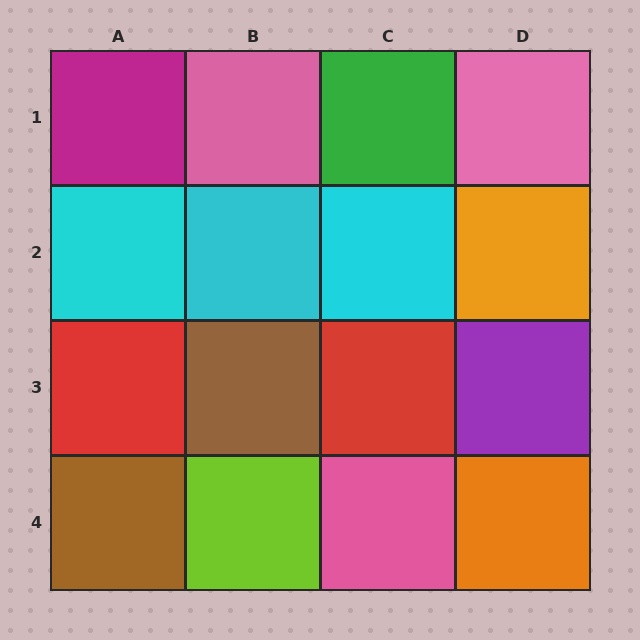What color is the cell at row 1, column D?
Pink.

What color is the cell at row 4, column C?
Pink.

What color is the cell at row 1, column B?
Pink.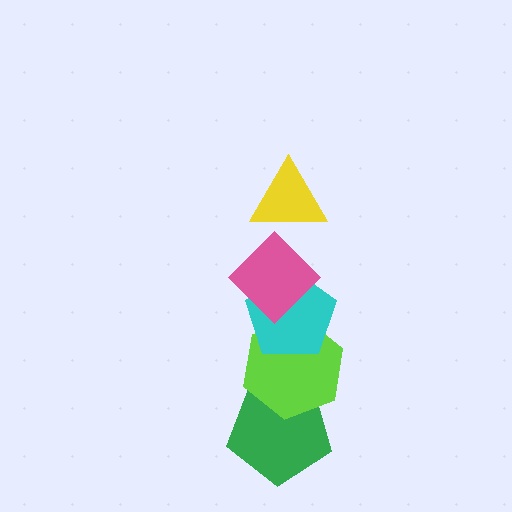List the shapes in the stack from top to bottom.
From top to bottom: the yellow triangle, the pink diamond, the cyan pentagon, the lime hexagon, the green pentagon.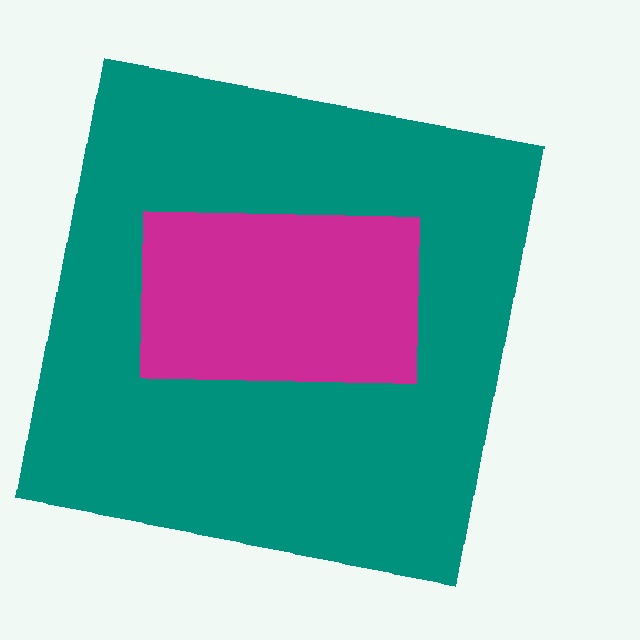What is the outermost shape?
The teal square.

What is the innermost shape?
The magenta rectangle.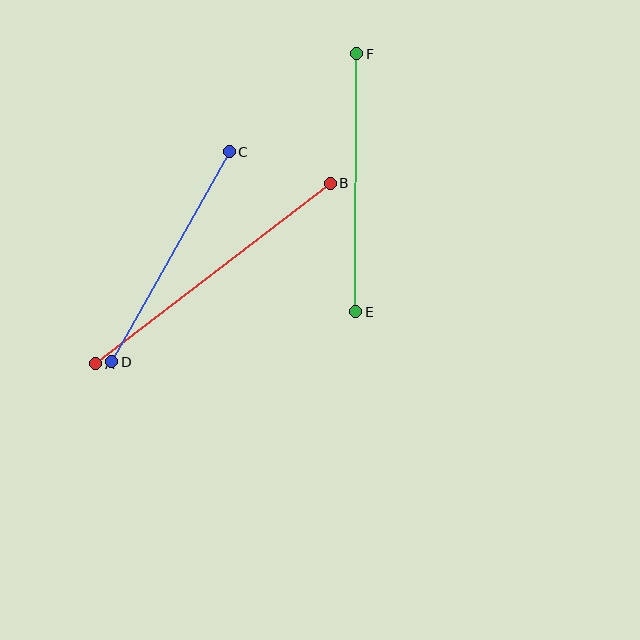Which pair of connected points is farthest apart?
Points A and B are farthest apart.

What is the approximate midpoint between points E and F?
The midpoint is at approximately (356, 183) pixels.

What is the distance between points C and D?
The distance is approximately 241 pixels.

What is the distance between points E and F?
The distance is approximately 258 pixels.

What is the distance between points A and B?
The distance is approximately 296 pixels.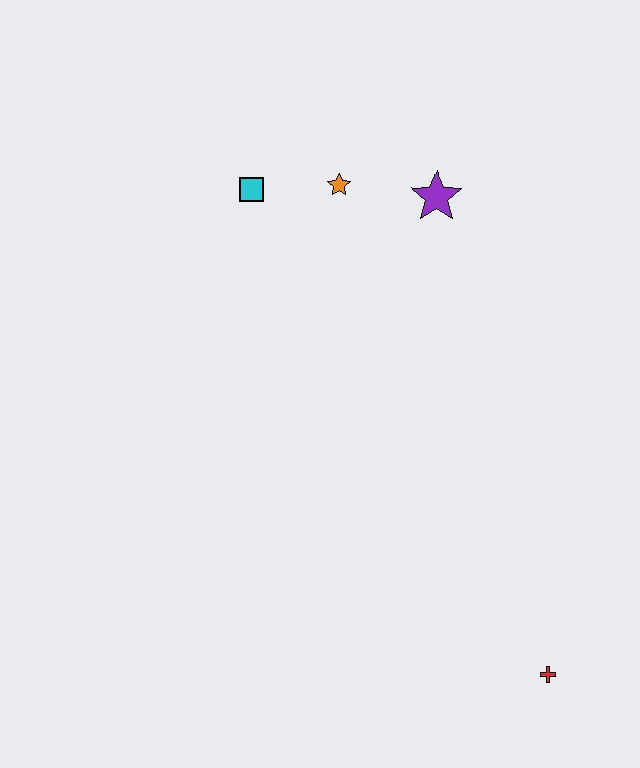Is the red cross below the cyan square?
Yes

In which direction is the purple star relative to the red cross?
The purple star is above the red cross.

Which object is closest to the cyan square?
The orange star is closest to the cyan square.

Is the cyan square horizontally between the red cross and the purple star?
No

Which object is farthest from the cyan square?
The red cross is farthest from the cyan square.